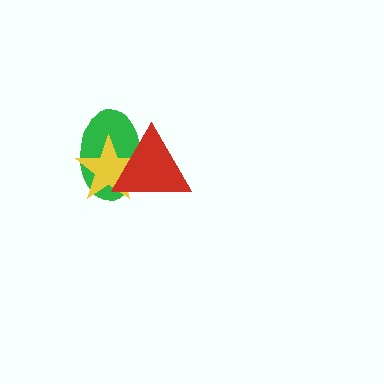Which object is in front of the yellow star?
The red triangle is in front of the yellow star.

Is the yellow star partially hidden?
Yes, it is partially covered by another shape.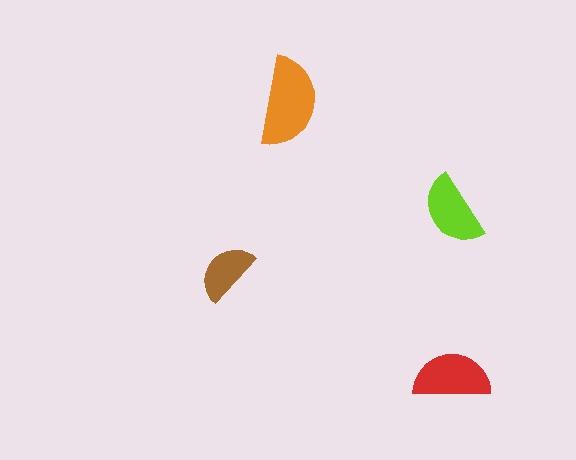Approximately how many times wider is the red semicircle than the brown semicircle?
About 1.5 times wider.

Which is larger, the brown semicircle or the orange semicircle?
The orange one.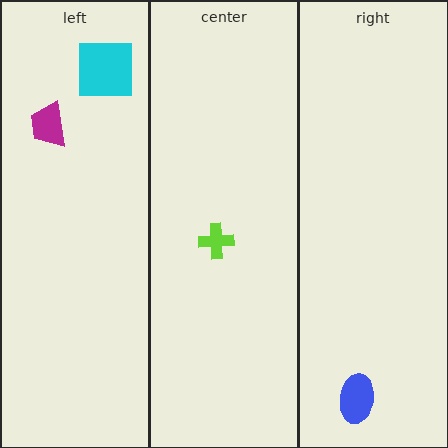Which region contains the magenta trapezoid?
The left region.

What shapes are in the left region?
The cyan square, the magenta trapezoid.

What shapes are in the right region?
The blue ellipse.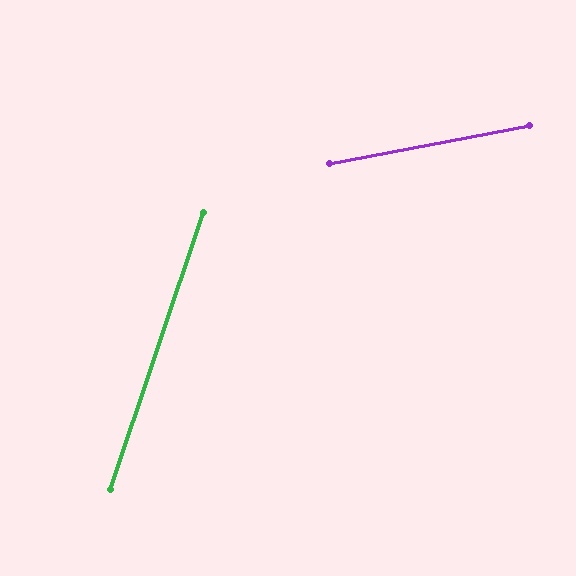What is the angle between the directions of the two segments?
Approximately 61 degrees.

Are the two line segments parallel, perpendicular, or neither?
Neither parallel nor perpendicular — they differ by about 61°.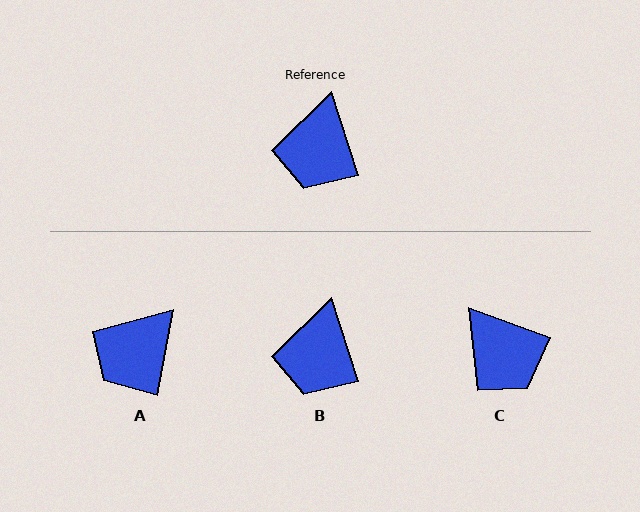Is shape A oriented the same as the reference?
No, it is off by about 28 degrees.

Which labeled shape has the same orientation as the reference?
B.